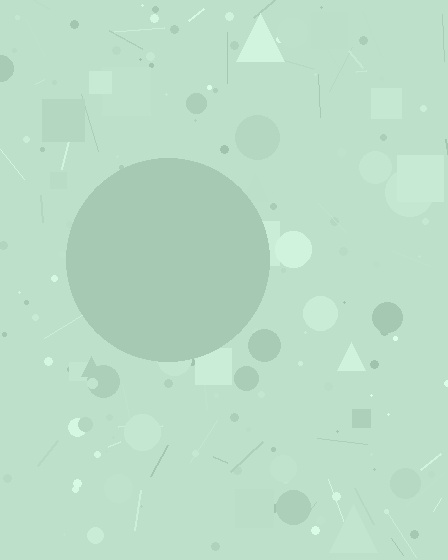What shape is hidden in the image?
A circle is hidden in the image.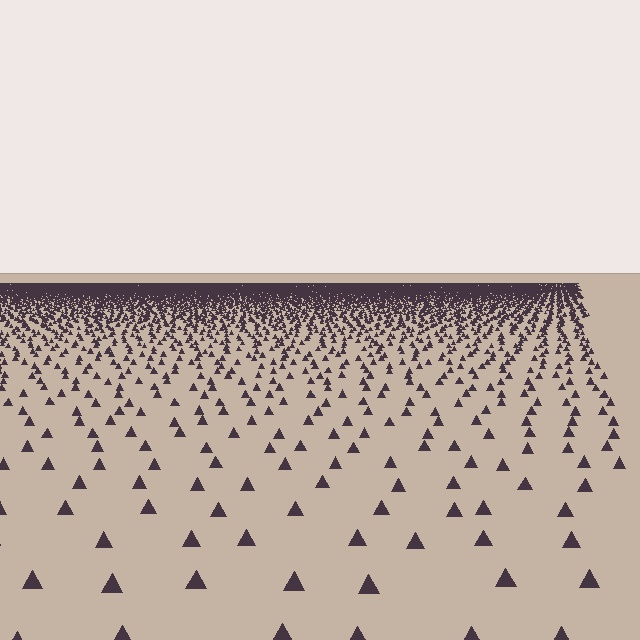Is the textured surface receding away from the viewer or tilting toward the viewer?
The surface is receding away from the viewer. Texture elements get smaller and denser toward the top.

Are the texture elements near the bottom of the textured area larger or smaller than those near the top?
Larger. Near the bottom, elements are closer to the viewer and appear at a bigger on-screen size.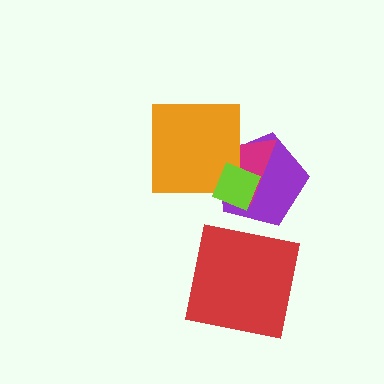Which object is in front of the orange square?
The lime diamond is in front of the orange square.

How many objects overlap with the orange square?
3 objects overlap with the orange square.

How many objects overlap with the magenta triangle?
3 objects overlap with the magenta triangle.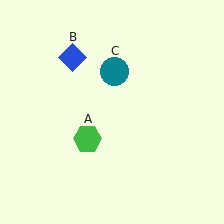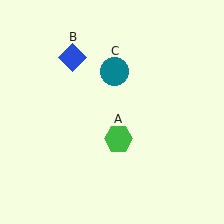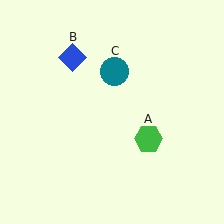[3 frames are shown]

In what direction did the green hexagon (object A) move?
The green hexagon (object A) moved right.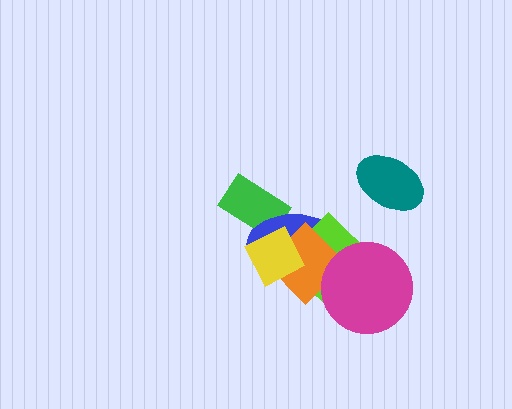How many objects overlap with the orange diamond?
4 objects overlap with the orange diamond.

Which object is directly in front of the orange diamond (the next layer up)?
The yellow diamond is directly in front of the orange diamond.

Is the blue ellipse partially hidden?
Yes, it is partially covered by another shape.